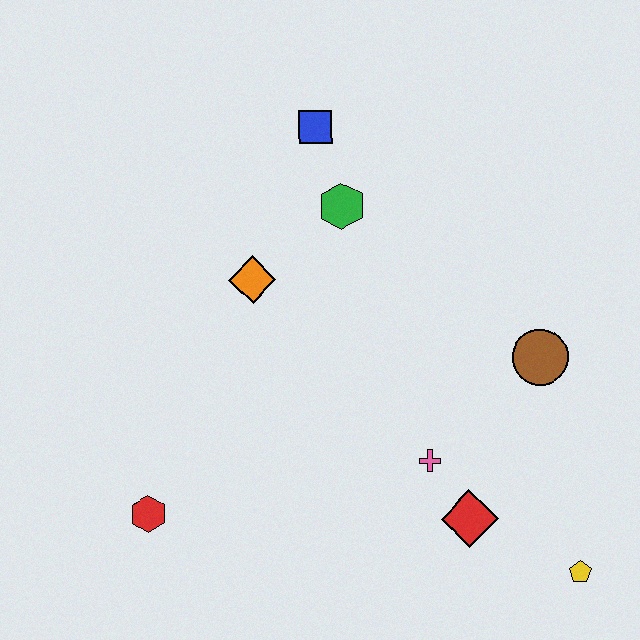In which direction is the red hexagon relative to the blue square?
The red hexagon is below the blue square.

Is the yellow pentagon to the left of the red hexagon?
No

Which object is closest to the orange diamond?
The green hexagon is closest to the orange diamond.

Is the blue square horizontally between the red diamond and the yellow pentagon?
No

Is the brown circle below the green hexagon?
Yes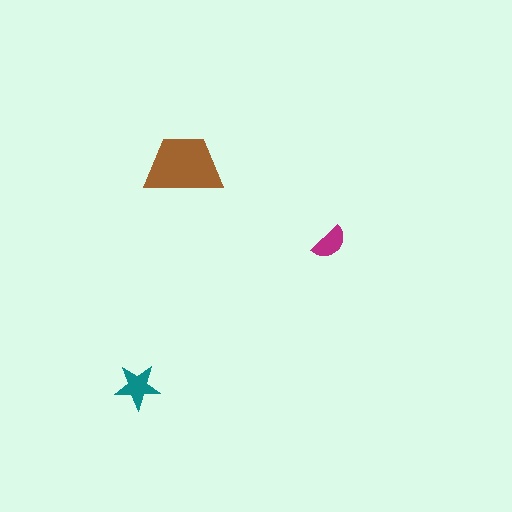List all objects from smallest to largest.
The magenta semicircle, the teal star, the brown trapezoid.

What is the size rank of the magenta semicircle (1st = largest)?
3rd.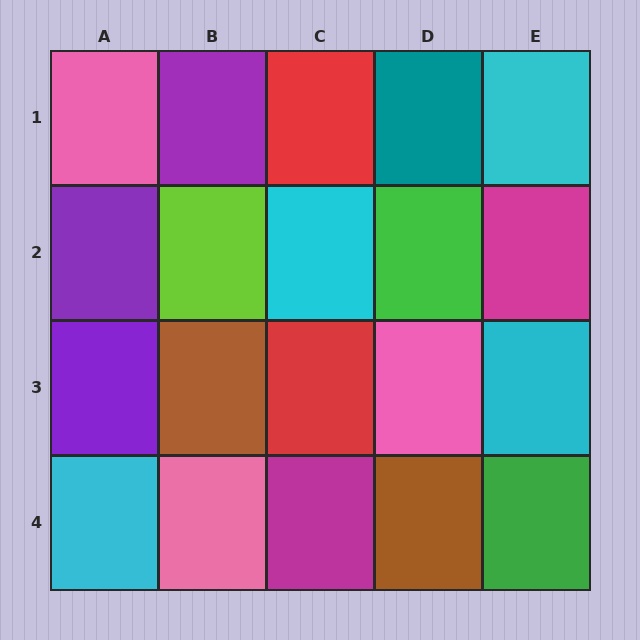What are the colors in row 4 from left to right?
Cyan, pink, magenta, brown, green.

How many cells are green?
2 cells are green.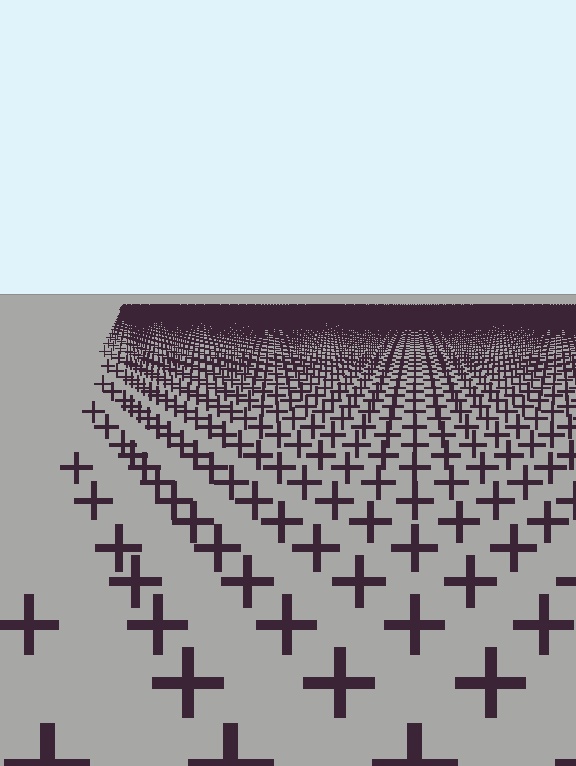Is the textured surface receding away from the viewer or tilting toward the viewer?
The surface is receding away from the viewer. Texture elements get smaller and denser toward the top.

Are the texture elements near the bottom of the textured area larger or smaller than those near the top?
Larger. Near the bottom, elements are closer to the viewer and appear at a bigger on-screen size.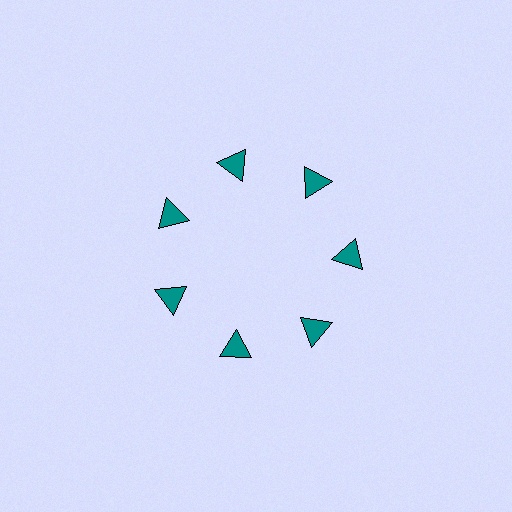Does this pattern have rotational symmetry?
Yes, this pattern has 7-fold rotational symmetry. It looks the same after rotating 51 degrees around the center.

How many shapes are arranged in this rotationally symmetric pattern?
There are 7 shapes, arranged in 7 groups of 1.